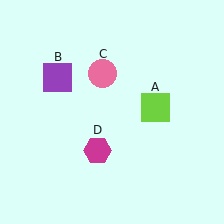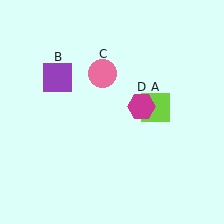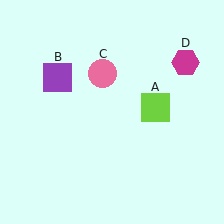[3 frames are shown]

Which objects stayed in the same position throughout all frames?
Lime square (object A) and purple square (object B) and pink circle (object C) remained stationary.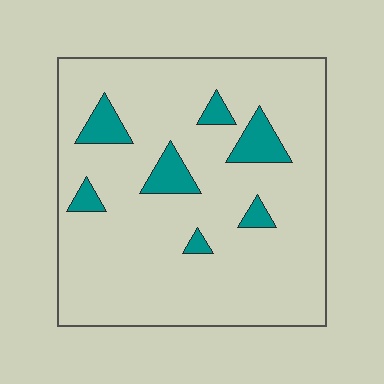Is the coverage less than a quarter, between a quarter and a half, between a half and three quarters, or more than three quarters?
Less than a quarter.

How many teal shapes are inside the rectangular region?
7.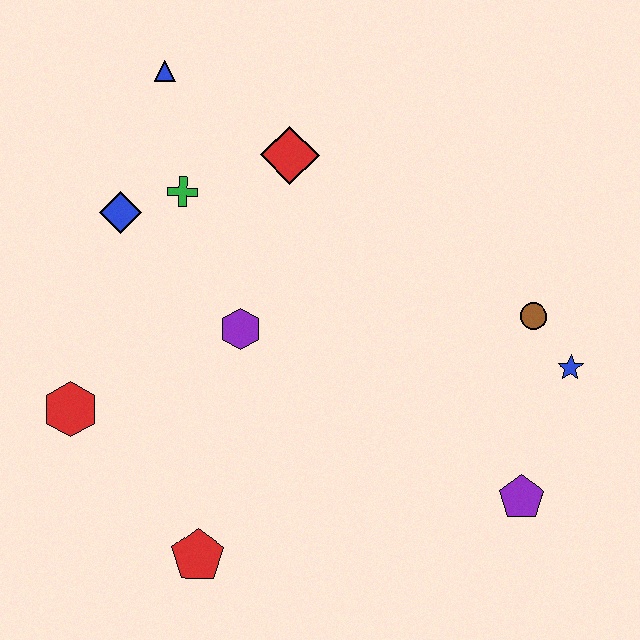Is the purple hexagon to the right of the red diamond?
No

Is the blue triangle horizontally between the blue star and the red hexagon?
Yes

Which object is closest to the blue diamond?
The green cross is closest to the blue diamond.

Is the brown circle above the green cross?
No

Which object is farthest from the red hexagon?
The blue star is farthest from the red hexagon.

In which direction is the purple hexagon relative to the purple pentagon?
The purple hexagon is to the left of the purple pentagon.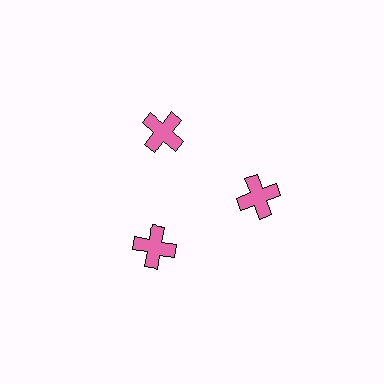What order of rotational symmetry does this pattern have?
This pattern has 3-fold rotational symmetry.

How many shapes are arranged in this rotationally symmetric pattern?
There are 3 shapes, arranged in 3 groups of 1.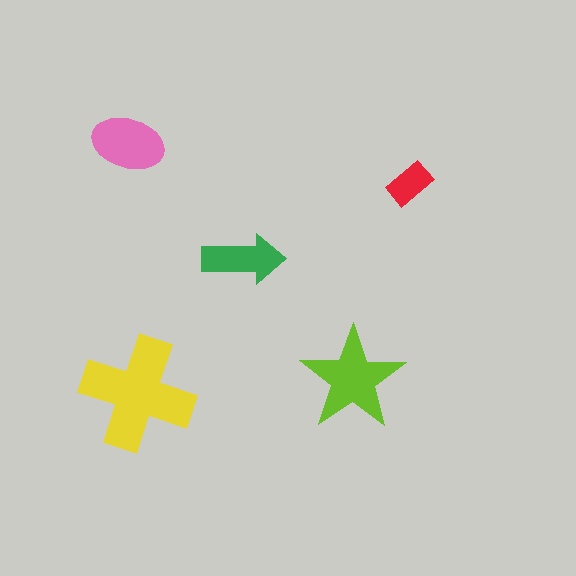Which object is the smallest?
The red rectangle.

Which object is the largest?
The yellow cross.